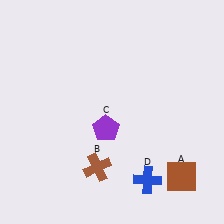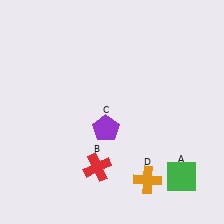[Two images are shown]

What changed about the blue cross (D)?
In Image 1, D is blue. In Image 2, it changed to orange.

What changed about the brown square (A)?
In Image 1, A is brown. In Image 2, it changed to green.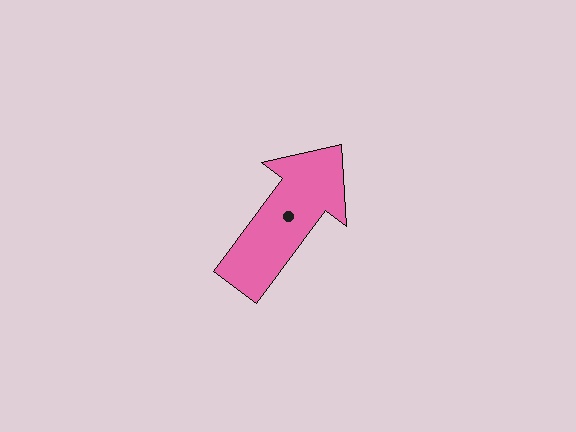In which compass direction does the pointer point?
Northeast.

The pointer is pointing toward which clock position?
Roughly 1 o'clock.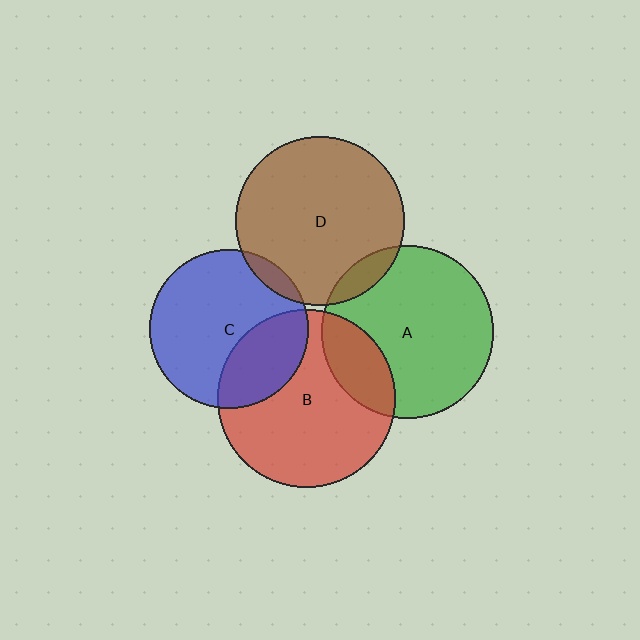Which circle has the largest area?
Circle B (red).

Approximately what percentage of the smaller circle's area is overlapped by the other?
Approximately 20%.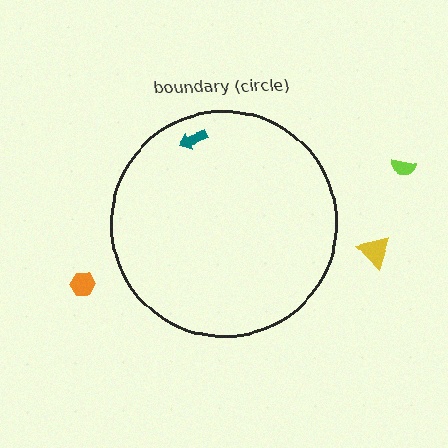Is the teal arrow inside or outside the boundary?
Inside.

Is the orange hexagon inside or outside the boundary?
Outside.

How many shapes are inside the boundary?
1 inside, 3 outside.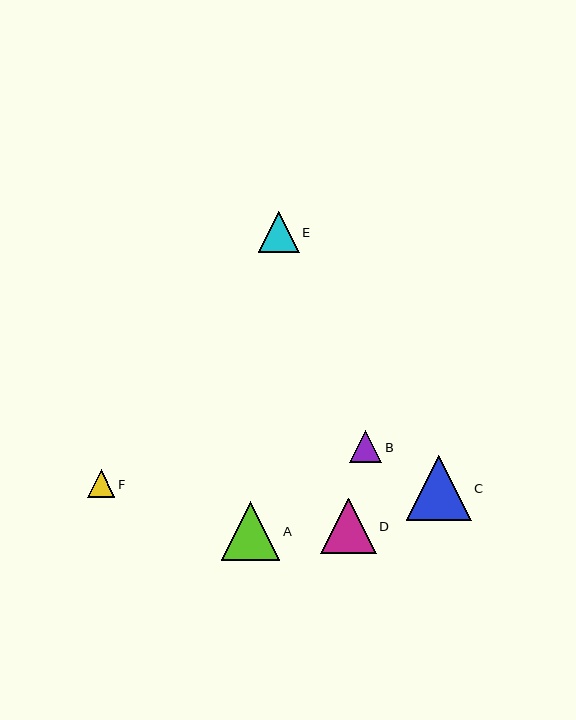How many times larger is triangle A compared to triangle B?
Triangle A is approximately 1.8 times the size of triangle B.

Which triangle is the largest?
Triangle C is the largest with a size of approximately 65 pixels.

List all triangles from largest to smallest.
From largest to smallest: C, A, D, E, B, F.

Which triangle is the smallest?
Triangle F is the smallest with a size of approximately 28 pixels.